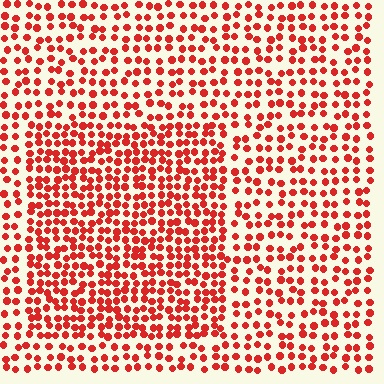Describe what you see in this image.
The image contains small red elements arranged at two different densities. A rectangle-shaped region is visible where the elements are more densely packed than the surrounding area.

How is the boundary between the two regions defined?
The boundary is defined by a change in element density (approximately 1.6x ratio). All elements are the same color, size, and shape.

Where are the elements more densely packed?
The elements are more densely packed inside the rectangle boundary.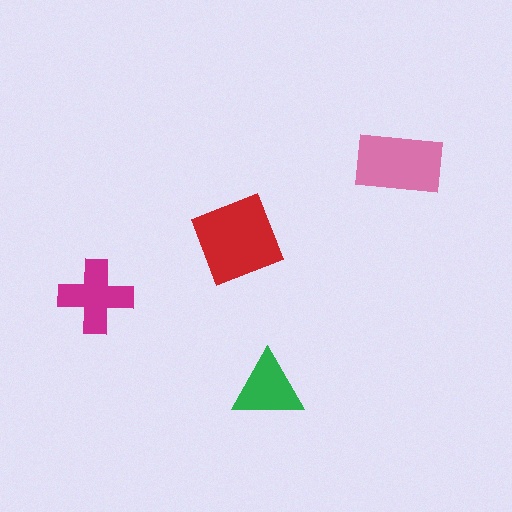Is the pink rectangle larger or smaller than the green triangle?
Larger.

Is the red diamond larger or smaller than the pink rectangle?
Larger.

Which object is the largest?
The red diamond.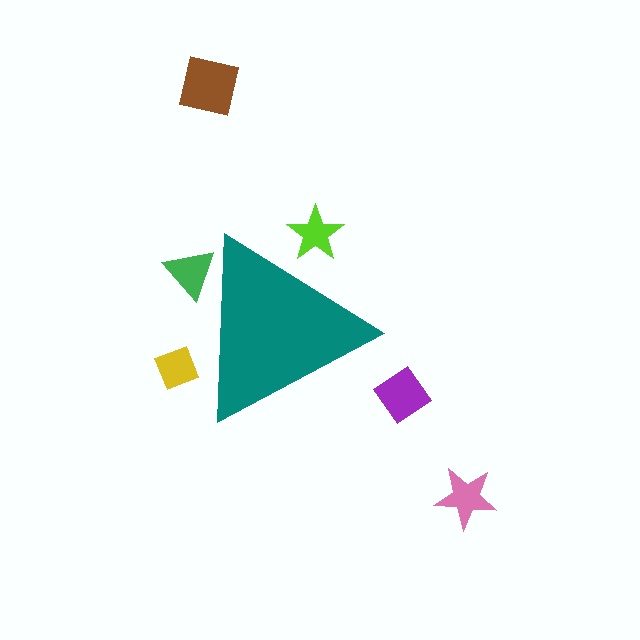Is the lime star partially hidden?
Yes, the lime star is partially hidden behind the teal triangle.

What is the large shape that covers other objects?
A teal triangle.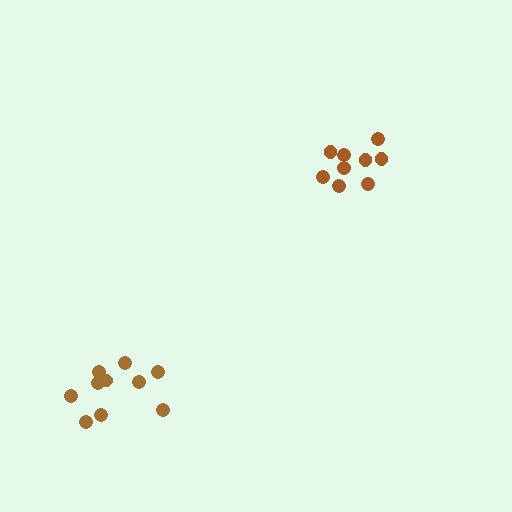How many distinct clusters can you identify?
There are 2 distinct clusters.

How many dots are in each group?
Group 1: 10 dots, Group 2: 9 dots (19 total).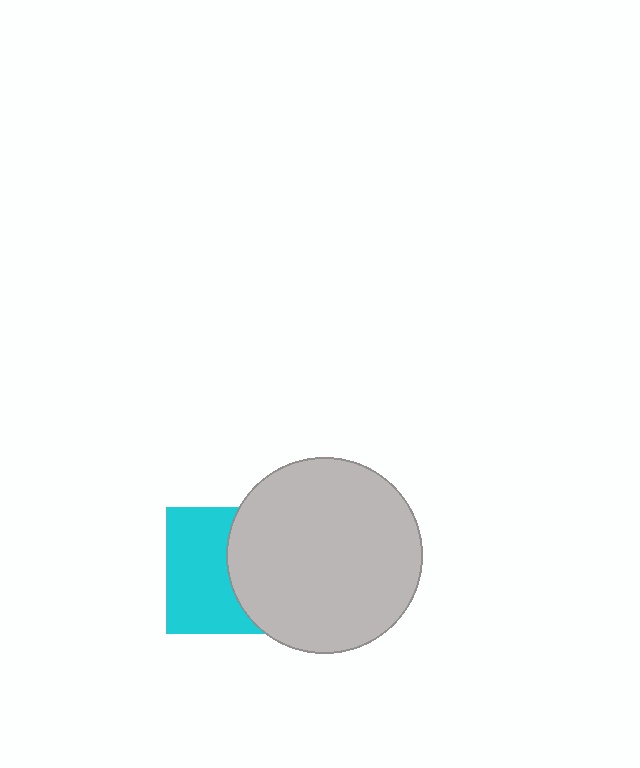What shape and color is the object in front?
The object in front is a light gray circle.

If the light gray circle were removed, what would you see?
You would see the complete cyan square.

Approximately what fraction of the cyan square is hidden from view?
Roughly 46% of the cyan square is hidden behind the light gray circle.